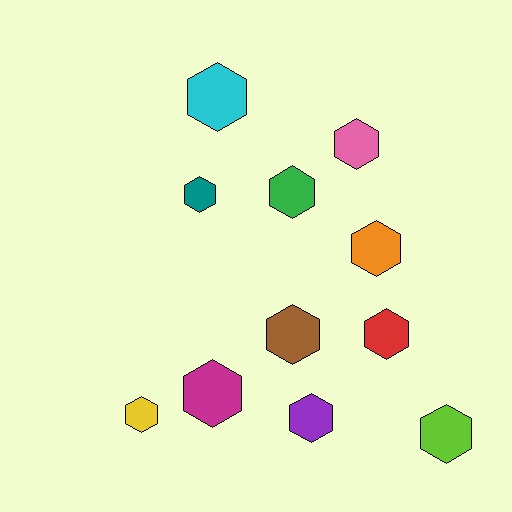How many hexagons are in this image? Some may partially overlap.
There are 11 hexagons.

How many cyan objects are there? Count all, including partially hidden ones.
There is 1 cyan object.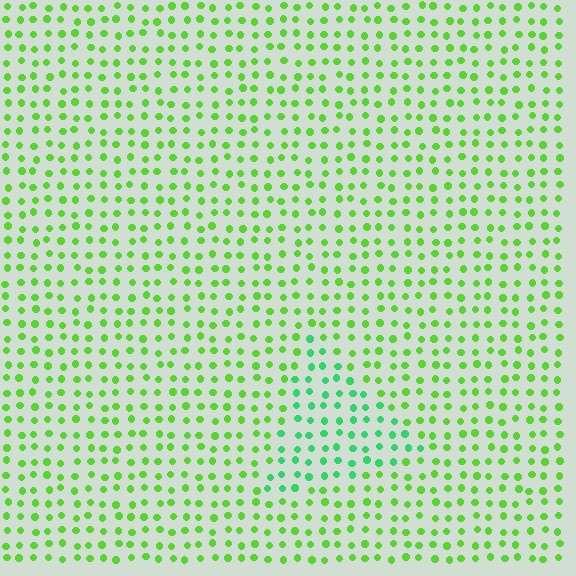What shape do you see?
I see a triangle.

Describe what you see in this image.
The image is filled with small lime elements in a uniform arrangement. A triangle-shaped region is visible where the elements are tinted to a slightly different hue, forming a subtle color boundary.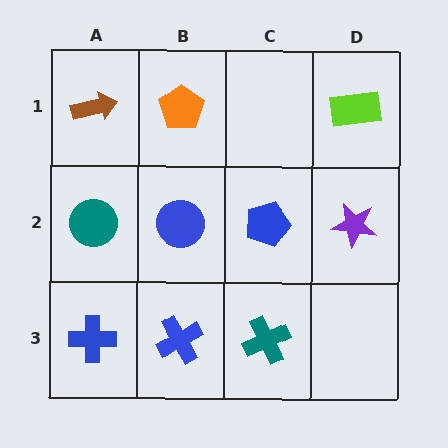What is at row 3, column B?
A blue cross.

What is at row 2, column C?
A blue pentagon.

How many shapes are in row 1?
3 shapes.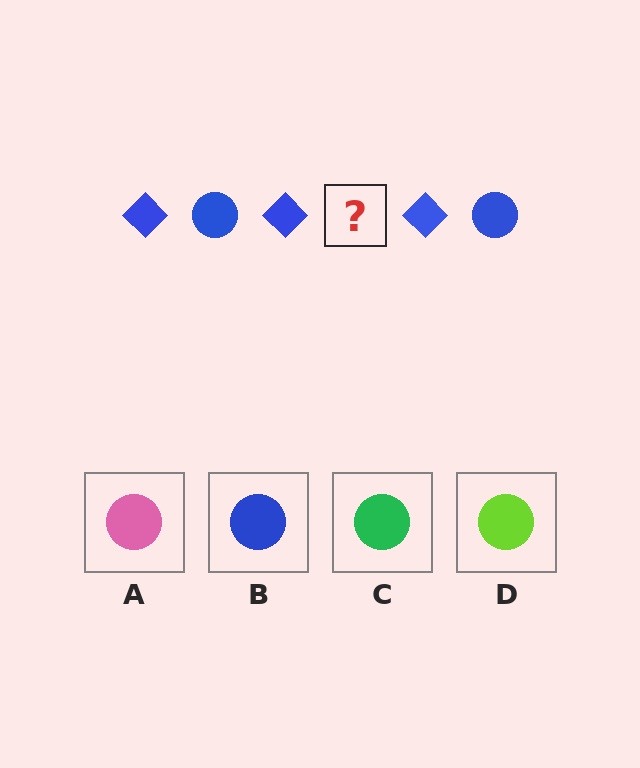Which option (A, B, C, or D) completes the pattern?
B.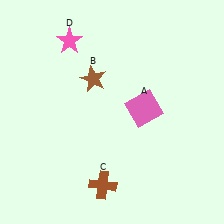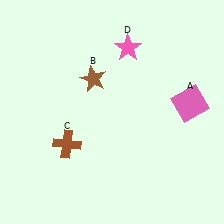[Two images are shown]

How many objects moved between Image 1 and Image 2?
3 objects moved between the two images.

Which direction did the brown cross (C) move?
The brown cross (C) moved up.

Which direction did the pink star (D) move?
The pink star (D) moved right.